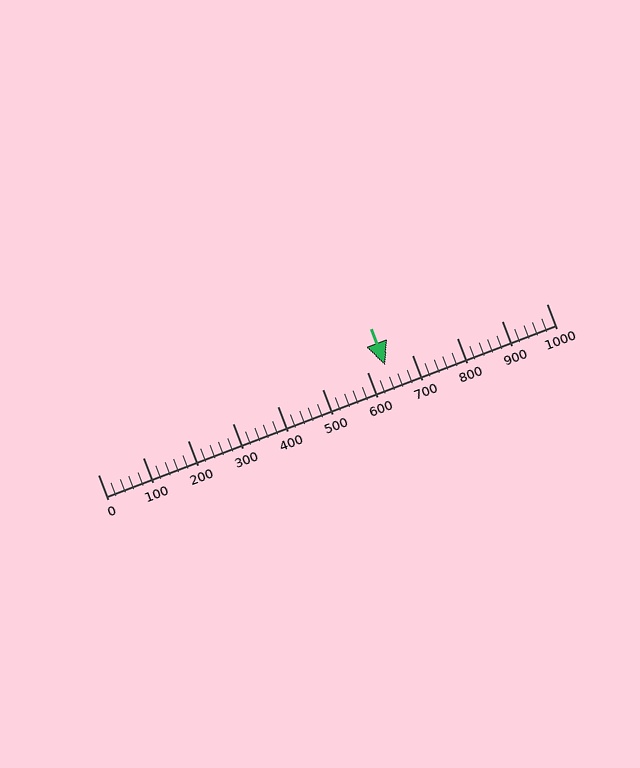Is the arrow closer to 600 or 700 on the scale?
The arrow is closer to 600.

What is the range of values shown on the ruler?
The ruler shows values from 0 to 1000.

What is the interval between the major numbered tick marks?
The major tick marks are spaced 100 units apart.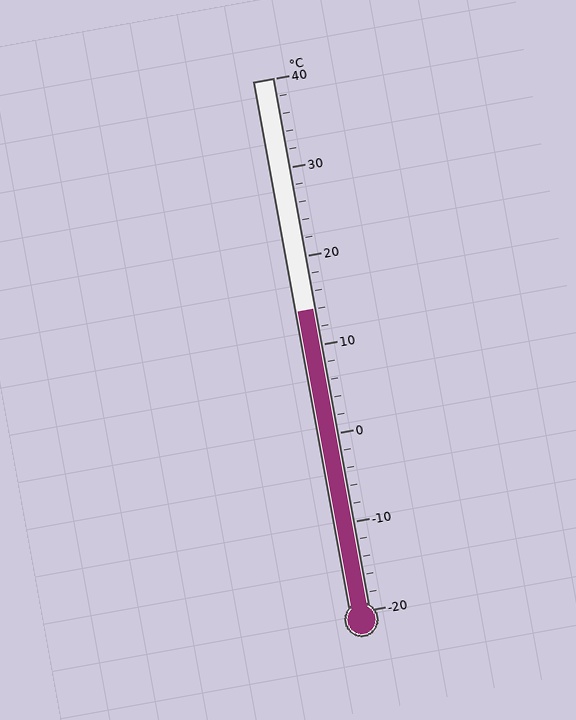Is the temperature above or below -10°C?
The temperature is above -10°C.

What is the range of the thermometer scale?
The thermometer scale ranges from -20°C to 40°C.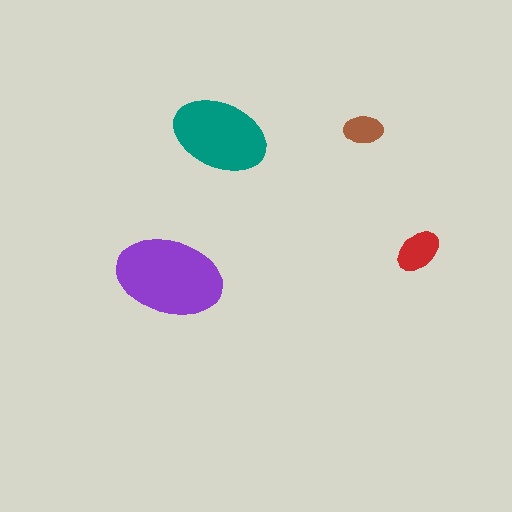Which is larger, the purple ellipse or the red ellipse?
The purple one.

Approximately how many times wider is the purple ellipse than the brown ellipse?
About 2.5 times wider.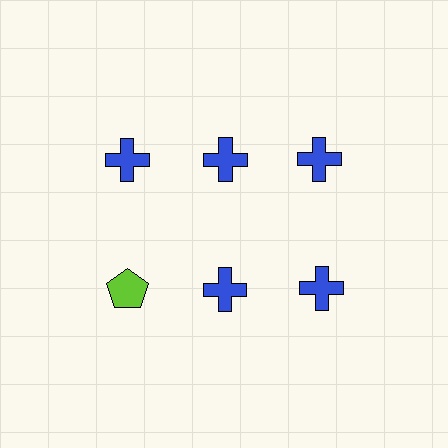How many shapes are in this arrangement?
There are 6 shapes arranged in a grid pattern.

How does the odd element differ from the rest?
It differs in both color (lime instead of blue) and shape (pentagon instead of cross).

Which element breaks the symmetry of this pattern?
The lime pentagon in the second row, leftmost column breaks the symmetry. All other shapes are blue crosses.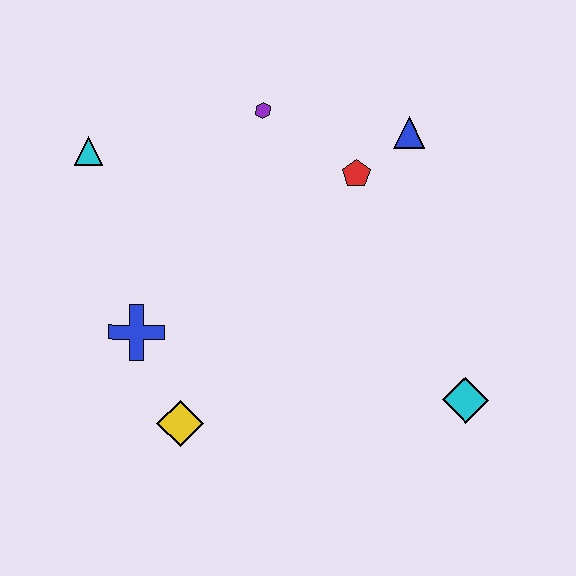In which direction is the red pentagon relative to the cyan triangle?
The red pentagon is to the right of the cyan triangle.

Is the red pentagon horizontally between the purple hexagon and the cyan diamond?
Yes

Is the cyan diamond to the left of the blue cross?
No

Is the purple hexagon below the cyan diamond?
No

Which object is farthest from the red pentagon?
The yellow diamond is farthest from the red pentagon.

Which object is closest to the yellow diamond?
The blue cross is closest to the yellow diamond.